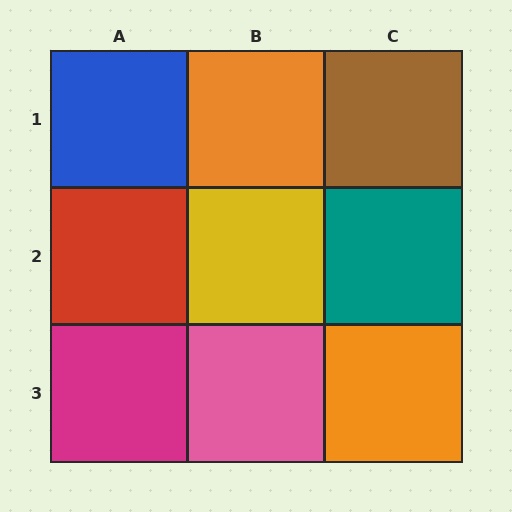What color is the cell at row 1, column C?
Brown.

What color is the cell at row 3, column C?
Orange.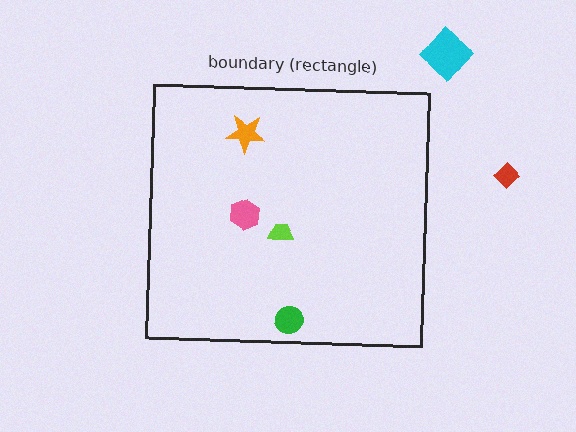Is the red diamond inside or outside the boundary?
Outside.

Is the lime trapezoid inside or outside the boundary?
Inside.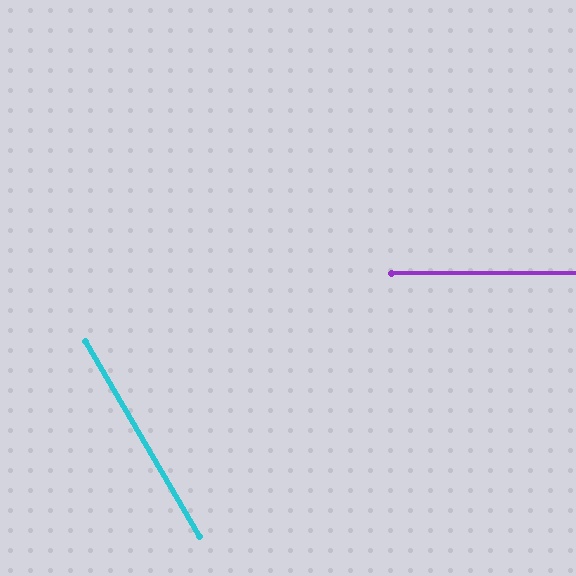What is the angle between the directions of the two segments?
Approximately 60 degrees.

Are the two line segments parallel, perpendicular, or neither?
Neither parallel nor perpendicular — they differ by about 60°.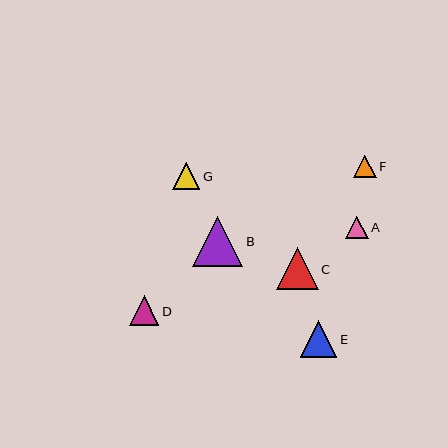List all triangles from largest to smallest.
From largest to smallest: B, C, E, D, G, A, F.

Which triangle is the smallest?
Triangle F is the smallest with a size of approximately 22 pixels.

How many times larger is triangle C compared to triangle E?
Triangle C is approximately 1.1 times the size of triangle E.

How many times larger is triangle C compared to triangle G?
Triangle C is approximately 1.5 times the size of triangle G.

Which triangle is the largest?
Triangle B is the largest with a size of approximately 50 pixels.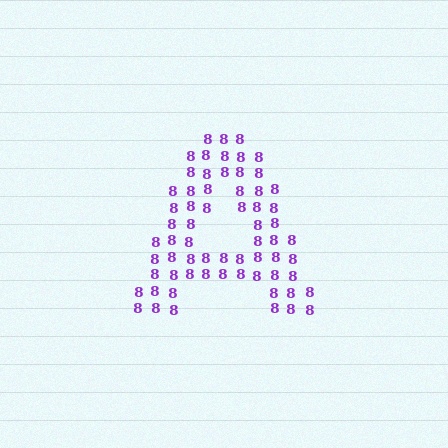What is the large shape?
The large shape is the letter A.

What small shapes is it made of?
It is made of small digit 8's.